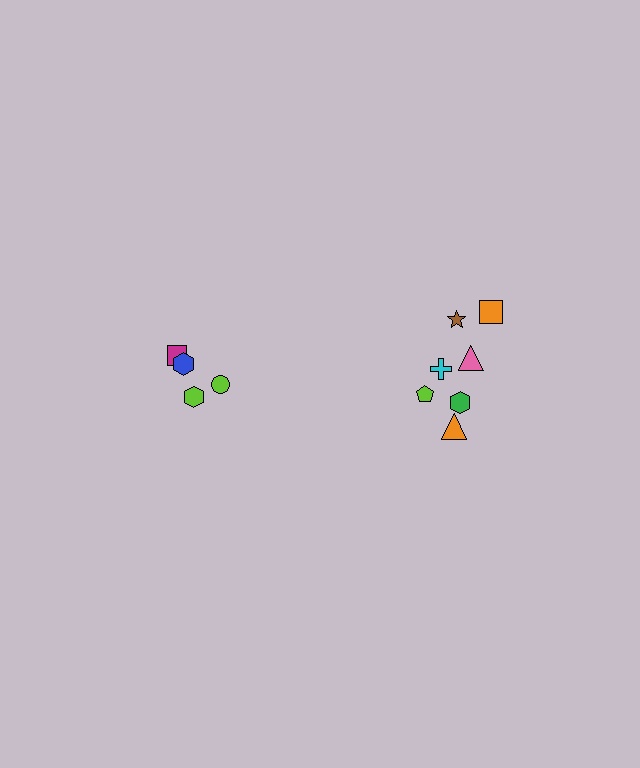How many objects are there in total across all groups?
There are 11 objects.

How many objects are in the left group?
There are 4 objects.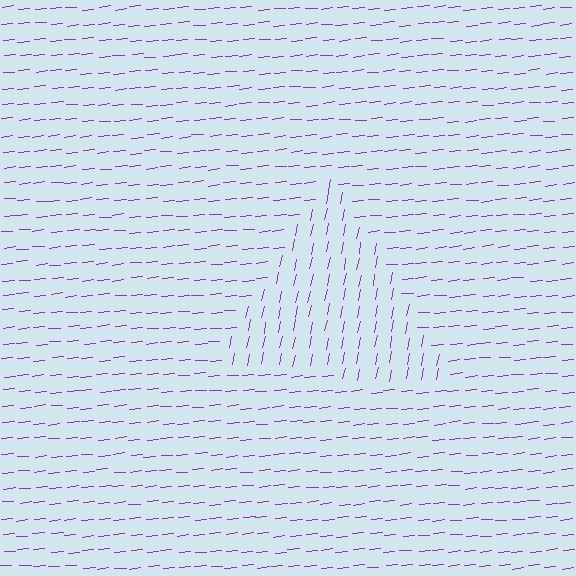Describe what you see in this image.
The image is filled with small purple line segments. A triangle region in the image has lines oriented differently from the surrounding lines, creating a visible texture boundary.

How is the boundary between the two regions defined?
The boundary is defined purely by a change in line orientation (approximately 73 degrees difference). All lines are the same color and thickness.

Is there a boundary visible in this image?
Yes, there is a texture boundary formed by a change in line orientation.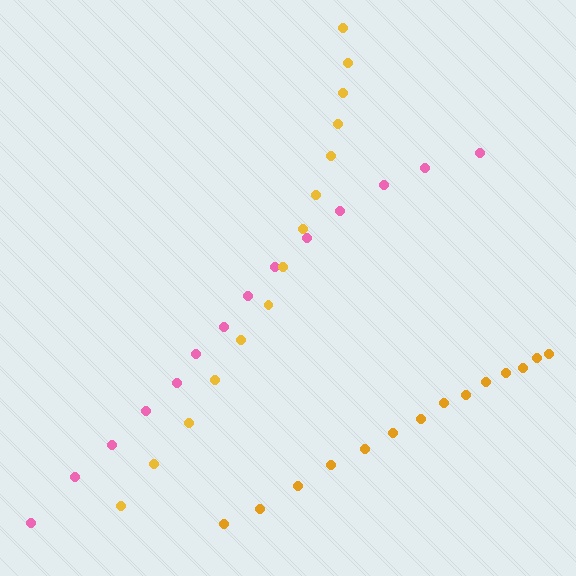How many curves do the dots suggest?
There are 3 distinct paths.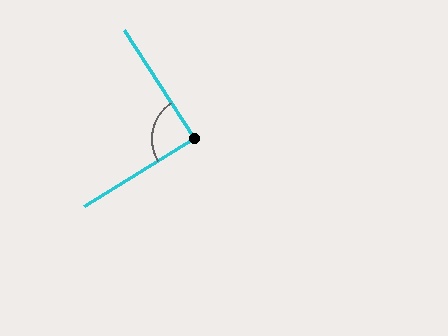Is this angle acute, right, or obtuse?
It is approximately a right angle.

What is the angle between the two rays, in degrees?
Approximately 88 degrees.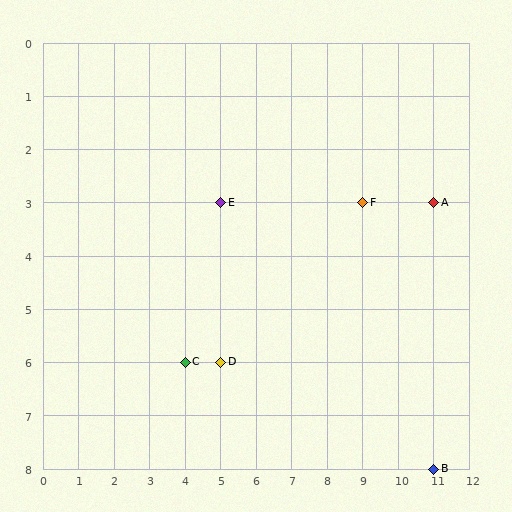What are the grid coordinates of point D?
Point D is at grid coordinates (5, 6).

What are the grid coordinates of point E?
Point E is at grid coordinates (5, 3).